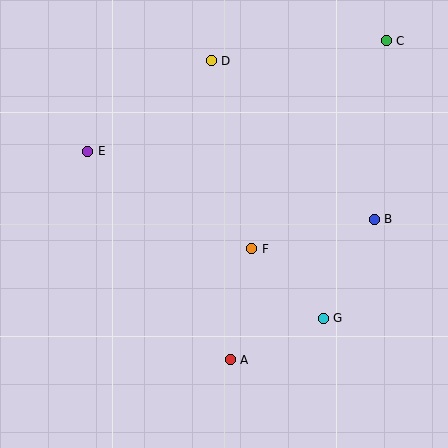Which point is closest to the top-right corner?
Point C is closest to the top-right corner.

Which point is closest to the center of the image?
Point F at (252, 249) is closest to the center.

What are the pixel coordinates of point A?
Point A is at (230, 360).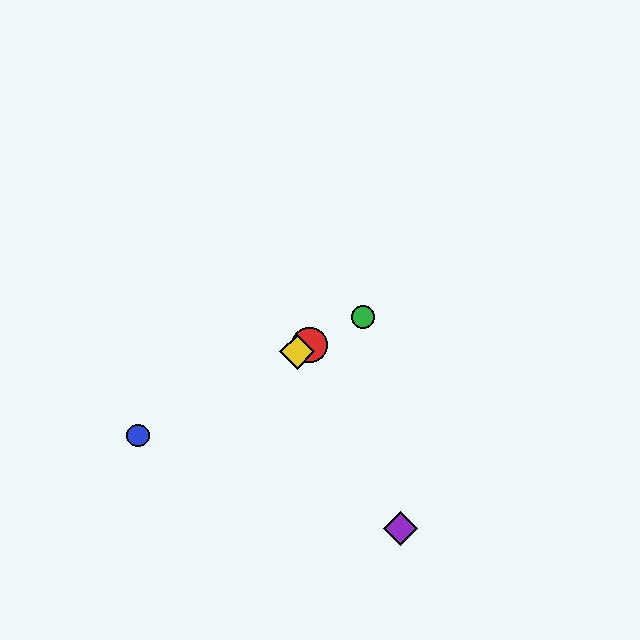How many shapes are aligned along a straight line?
4 shapes (the red circle, the blue circle, the green circle, the yellow diamond) are aligned along a straight line.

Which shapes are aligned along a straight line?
The red circle, the blue circle, the green circle, the yellow diamond are aligned along a straight line.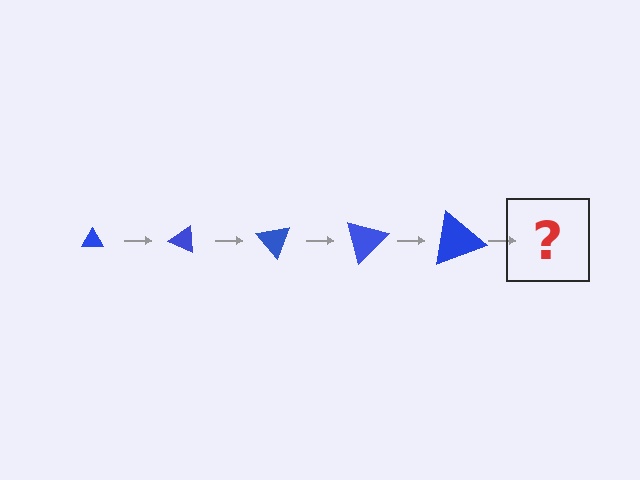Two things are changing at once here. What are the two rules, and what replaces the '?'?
The two rules are that the triangle grows larger each step and it rotates 25 degrees each step. The '?' should be a triangle, larger than the previous one and rotated 125 degrees from the start.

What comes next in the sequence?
The next element should be a triangle, larger than the previous one and rotated 125 degrees from the start.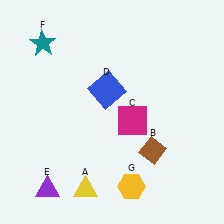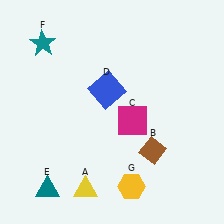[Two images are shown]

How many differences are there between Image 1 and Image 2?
There is 1 difference between the two images.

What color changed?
The triangle (E) changed from purple in Image 1 to teal in Image 2.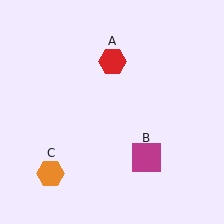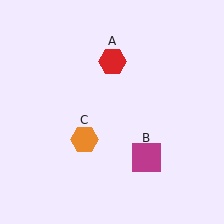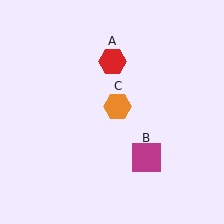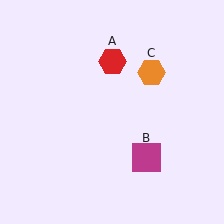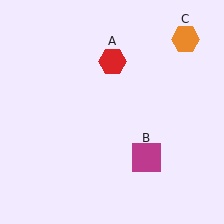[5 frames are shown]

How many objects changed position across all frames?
1 object changed position: orange hexagon (object C).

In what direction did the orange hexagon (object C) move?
The orange hexagon (object C) moved up and to the right.